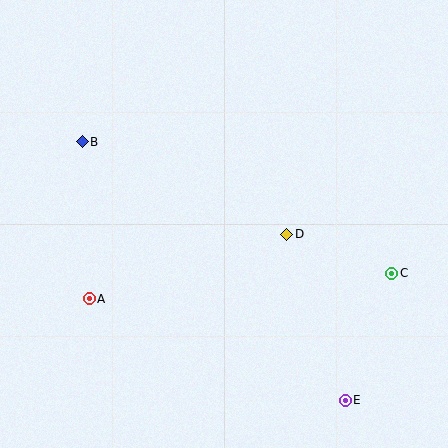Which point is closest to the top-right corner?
Point C is closest to the top-right corner.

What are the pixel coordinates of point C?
Point C is at (392, 273).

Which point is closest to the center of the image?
Point D at (287, 234) is closest to the center.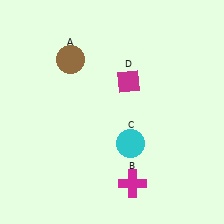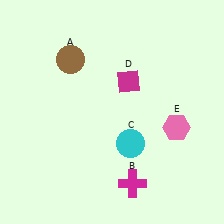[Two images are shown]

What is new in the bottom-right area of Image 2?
A pink hexagon (E) was added in the bottom-right area of Image 2.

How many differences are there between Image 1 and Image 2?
There is 1 difference between the two images.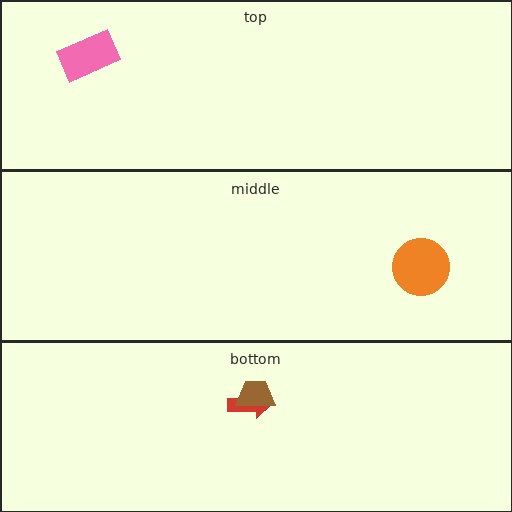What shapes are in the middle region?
The orange circle.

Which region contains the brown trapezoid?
The bottom region.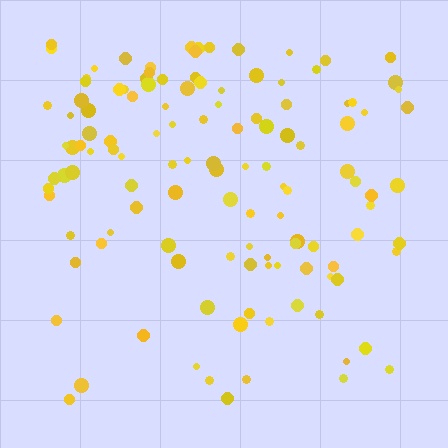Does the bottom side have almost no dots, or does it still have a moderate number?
Still a moderate number, just noticeably fewer than the top.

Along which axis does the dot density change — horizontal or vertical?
Vertical.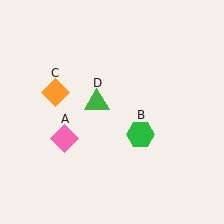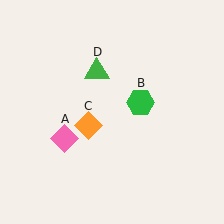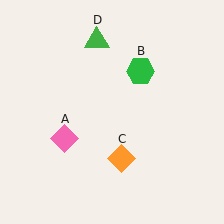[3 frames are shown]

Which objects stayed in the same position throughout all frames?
Pink diamond (object A) remained stationary.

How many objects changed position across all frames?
3 objects changed position: green hexagon (object B), orange diamond (object C), green triangle (object D).